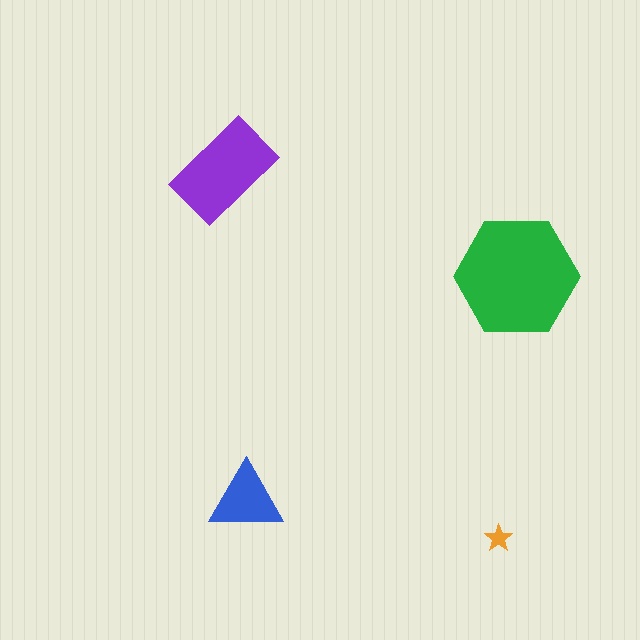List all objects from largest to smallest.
The green hexagon, the purple rectangle, the blue triangle, the orange star.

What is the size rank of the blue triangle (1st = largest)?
3rd.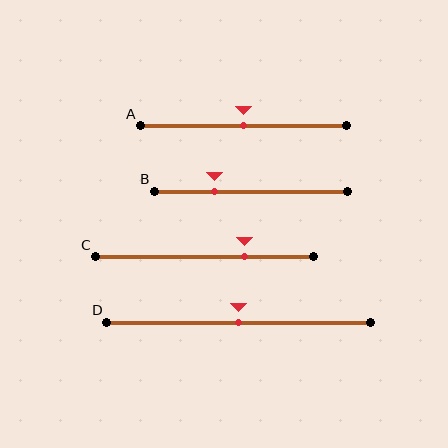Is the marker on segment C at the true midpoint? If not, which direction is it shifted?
No, the marker on segment C is shifted to the right by about 18% of the segment length.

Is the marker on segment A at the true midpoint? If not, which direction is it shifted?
Yes, the marker on segment A is at the true midpoint.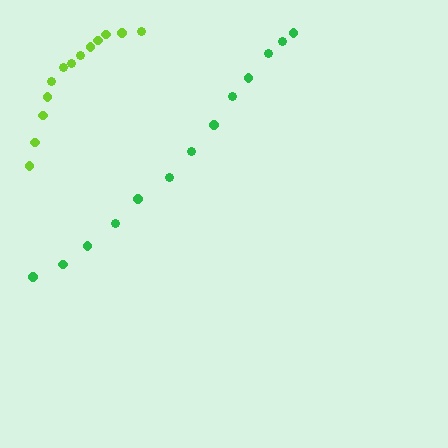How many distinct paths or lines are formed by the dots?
There are 2 distinct paths.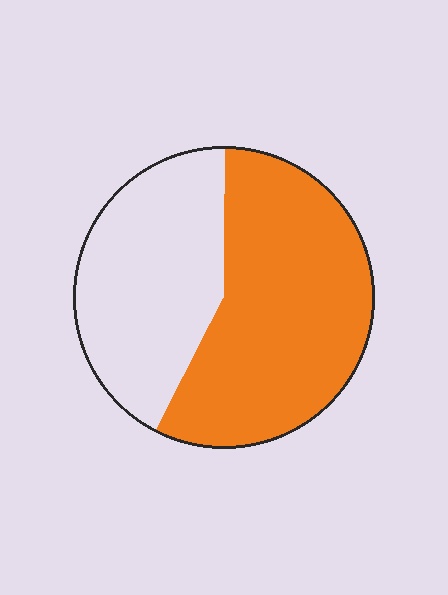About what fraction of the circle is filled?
About three fifths (3/5).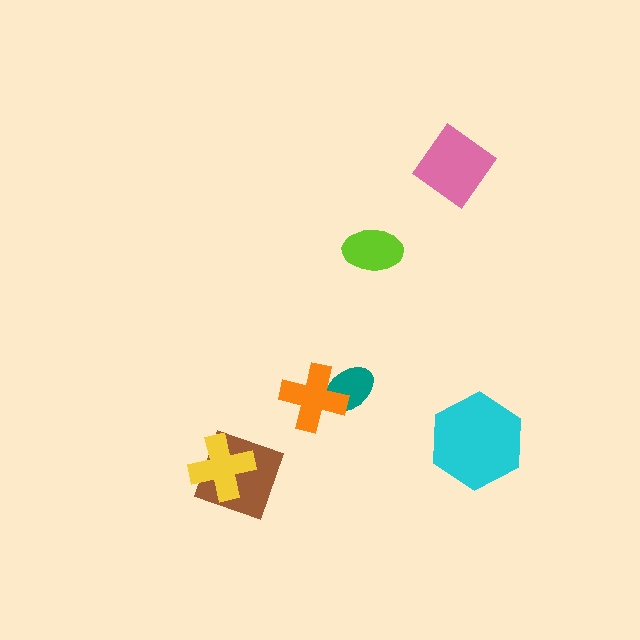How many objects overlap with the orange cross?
1 object overlaps with the orange cross.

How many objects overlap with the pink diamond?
0 objects overlap with the pink diamond.